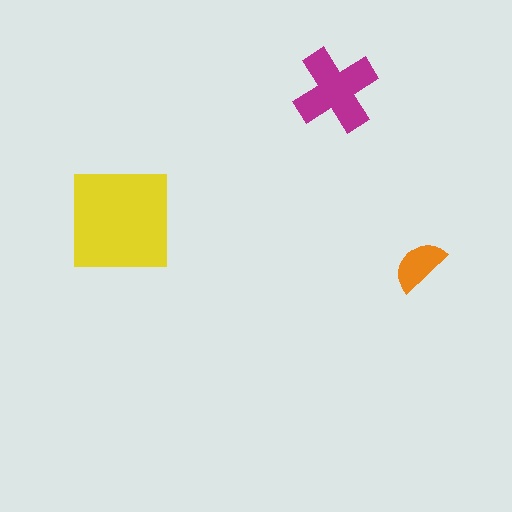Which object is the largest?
The yellow square.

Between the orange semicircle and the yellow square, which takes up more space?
The yellow square.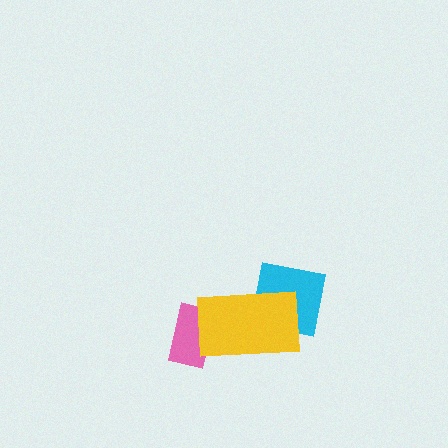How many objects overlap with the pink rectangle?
1 object overlaps with the pink rectangle.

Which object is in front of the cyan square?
The yellow rectangle is in front of the cyan square.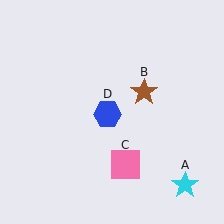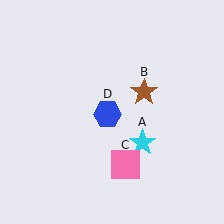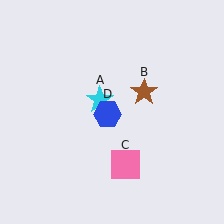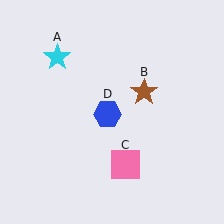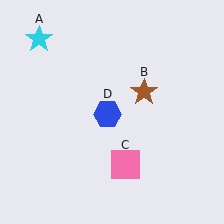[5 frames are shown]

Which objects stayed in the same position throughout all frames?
Brown star (object B) and pink square (object C) and blue hexagon (object D) remained stationary.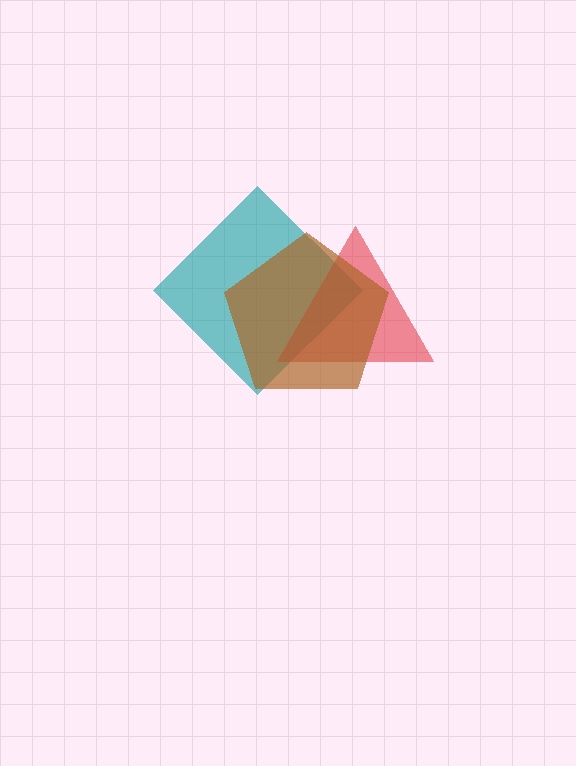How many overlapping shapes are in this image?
There are 3 overlapping shapes in the image.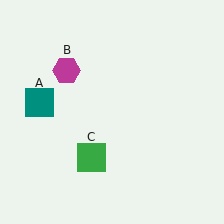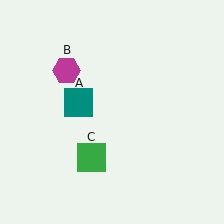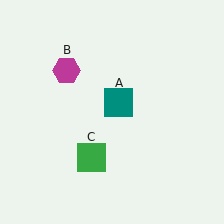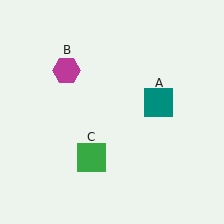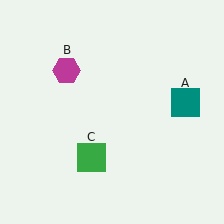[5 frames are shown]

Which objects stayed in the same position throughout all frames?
Magenta hexagon (object B) and green square (object C) remained stationary.